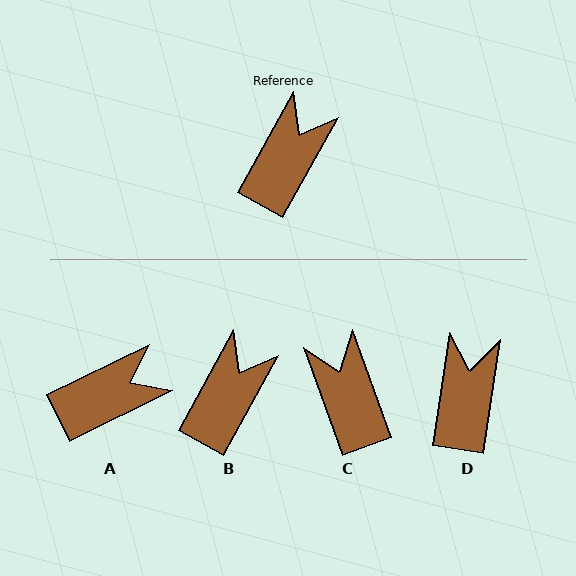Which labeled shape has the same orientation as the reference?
B.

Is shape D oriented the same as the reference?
No, it is off by about 20 degrees.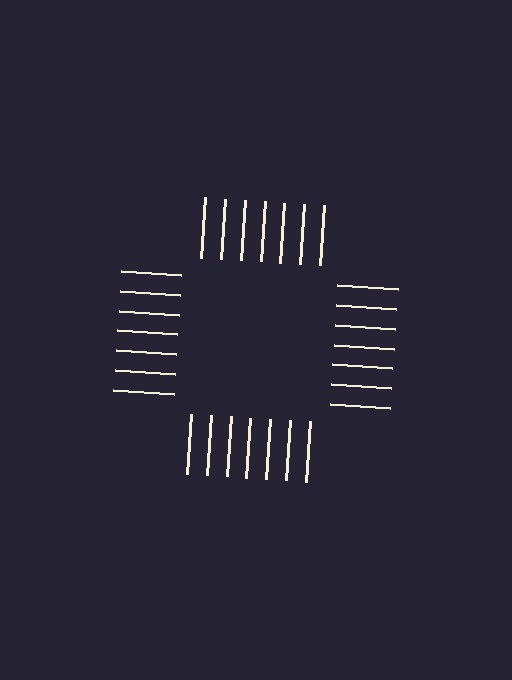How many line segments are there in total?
28 — 7 along each of the 4 edges.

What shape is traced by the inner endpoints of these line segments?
An illusory square — the line segments terminate on its edges but no continuous stroke is drawn.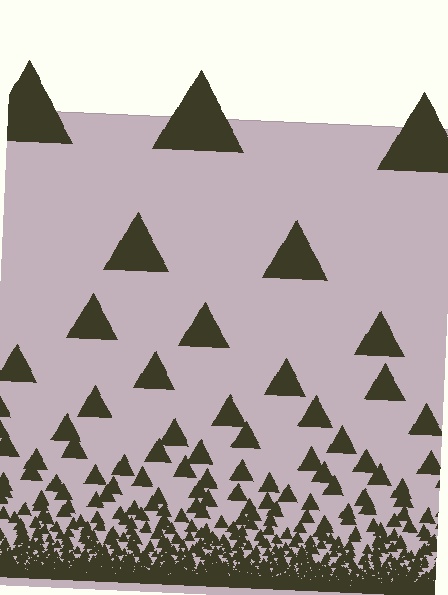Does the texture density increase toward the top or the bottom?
Density increases toward the bottom.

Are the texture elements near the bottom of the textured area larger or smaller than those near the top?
Smaller. The gradient is inverted — elements near the bottom are smaller and denser.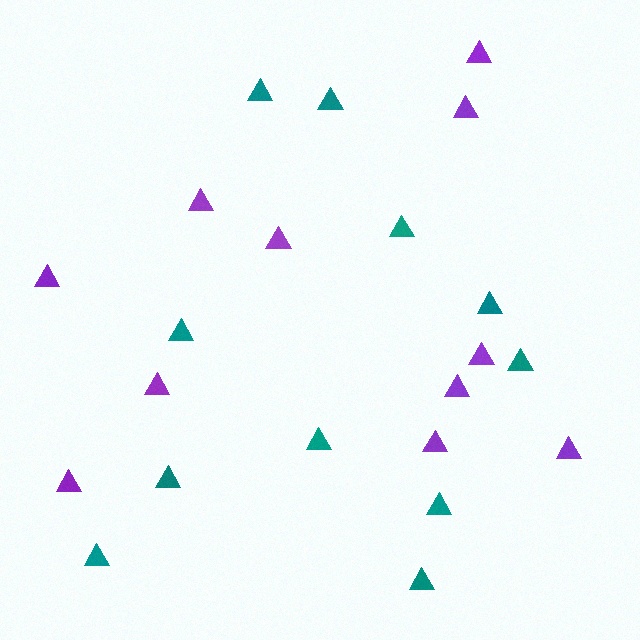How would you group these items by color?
There are 2 groups: one group of purple triangles (11) and one group of teal triangles (11).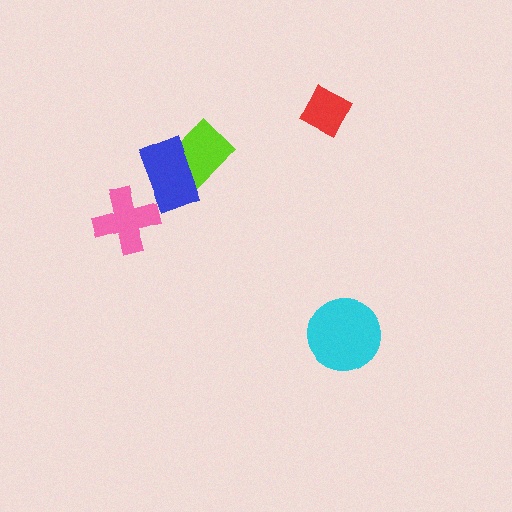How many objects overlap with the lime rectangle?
1 object overlaps with the lime rectangle.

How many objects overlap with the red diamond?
0 objects overlap with the red diamond.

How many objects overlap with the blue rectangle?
1 object overlaps with the blue rectangle.